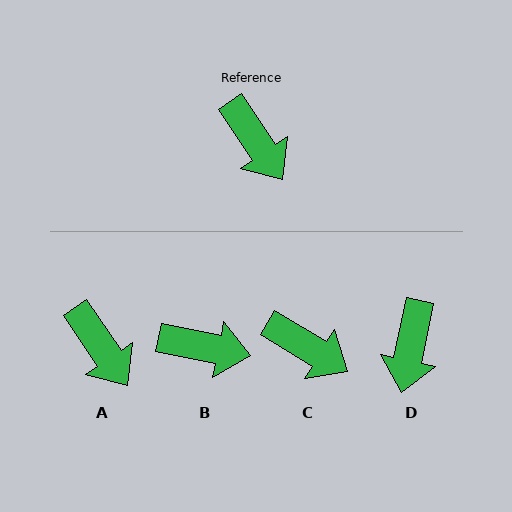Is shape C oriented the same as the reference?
No, it is off by about 25 degrees.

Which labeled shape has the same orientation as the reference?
A.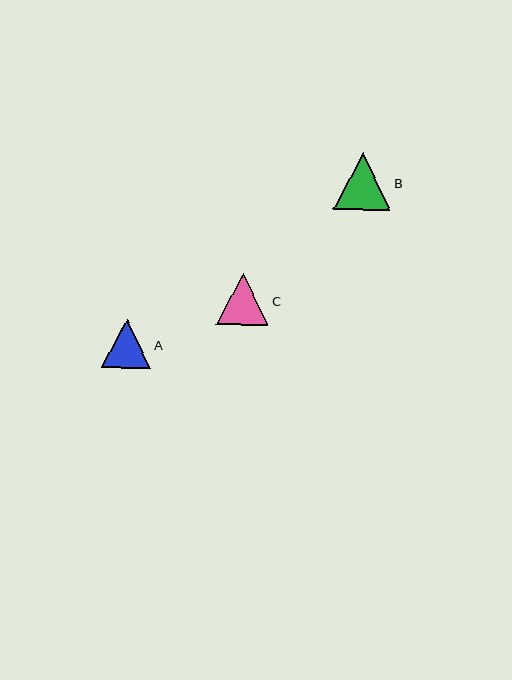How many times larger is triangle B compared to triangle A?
Triangle B is approximately 1.2 times the size of triangle A.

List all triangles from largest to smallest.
From largest to smallest: B, C, A.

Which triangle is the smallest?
Triangle A is the smallest with a size of approximately 49 pixels.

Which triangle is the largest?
Triangle B is the largest with a size of approximately 57 pixels.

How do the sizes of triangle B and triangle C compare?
Triangle B and triangle C are approximately the same size.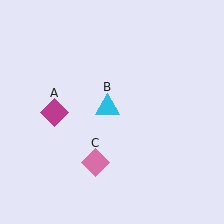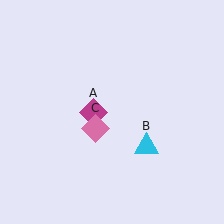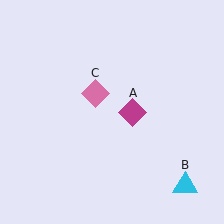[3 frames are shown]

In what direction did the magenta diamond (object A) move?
The magenta diamond (object A) moved right.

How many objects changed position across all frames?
3 objects changed position: magenta diamond (object A), cyan triangle (object B), pink diamond (object C).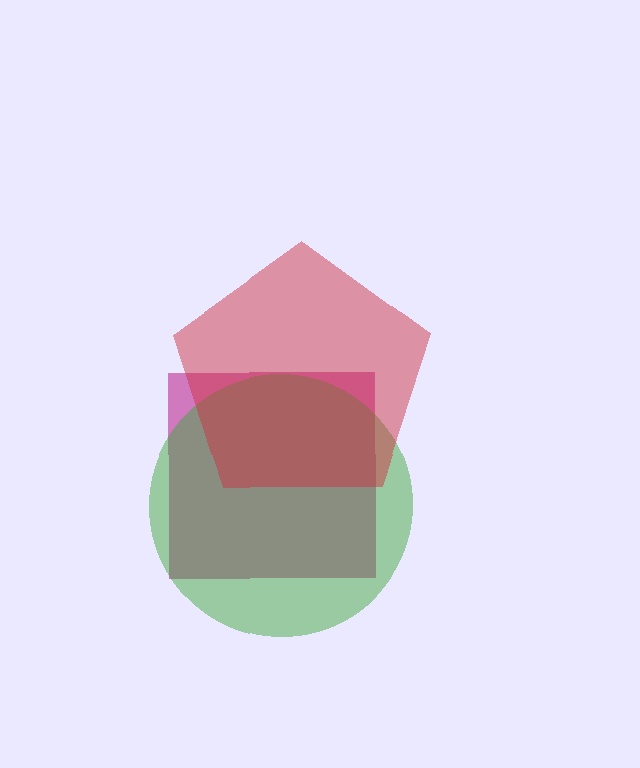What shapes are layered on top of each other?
The layered shapes are: a magenta square, a green circle, a red pentagon.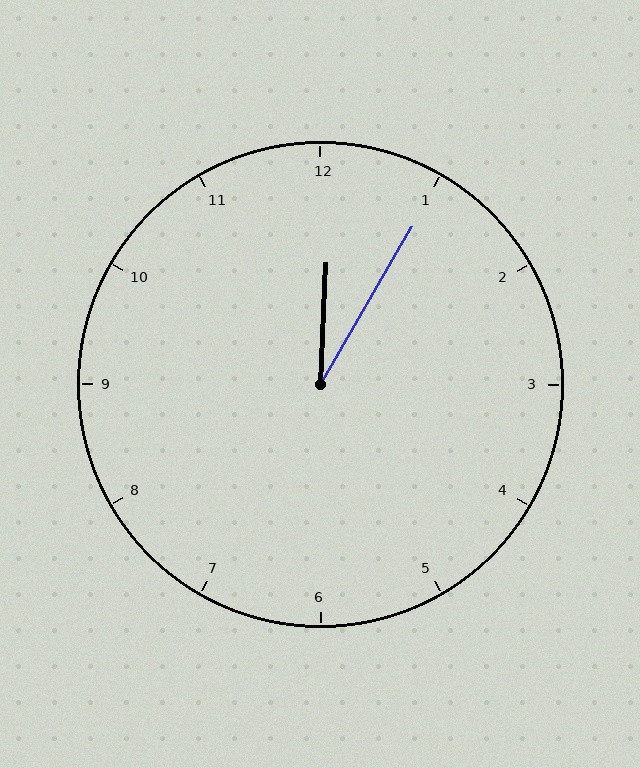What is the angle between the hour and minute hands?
Approximately 28 degrees.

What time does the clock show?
12:05.